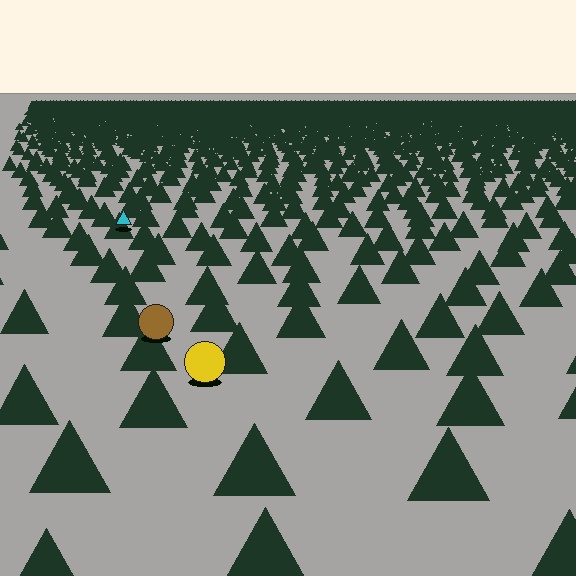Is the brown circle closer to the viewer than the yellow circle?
No. The yellow circle is closer — you can tell from the texture gradient: the ground texture is coarser near it.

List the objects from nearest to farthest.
From nearest to farthest: the yellow circle, the brown circle, the cyan triangle.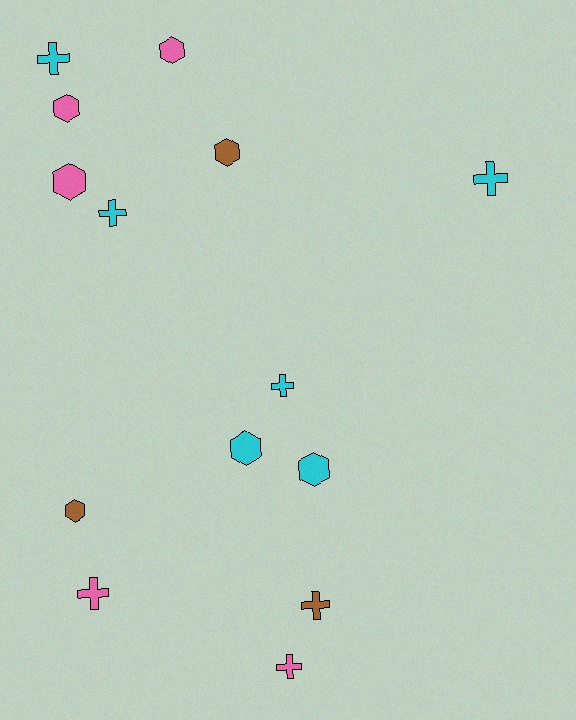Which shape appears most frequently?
Hexagon, with 7 objects.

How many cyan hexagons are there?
There are 2 cyan hexagons.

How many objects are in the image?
There are 14 objects.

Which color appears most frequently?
Cyan, with 6 objects.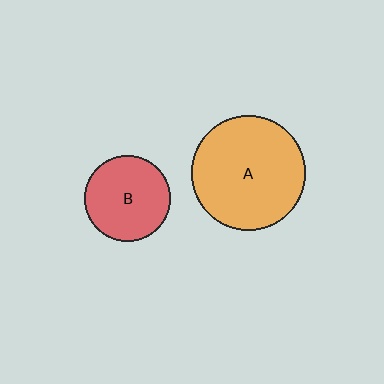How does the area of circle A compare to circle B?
Approximately 1.8 times.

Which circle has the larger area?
Circle A (orange).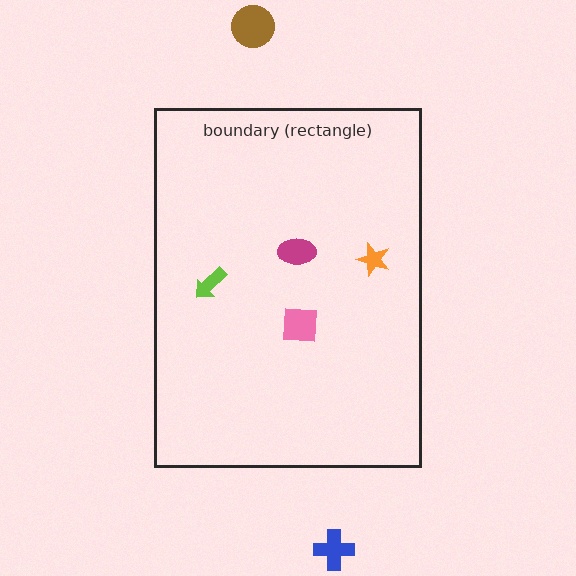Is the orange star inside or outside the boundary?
Inside.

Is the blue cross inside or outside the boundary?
Outside.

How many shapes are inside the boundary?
4 inside, 2 outside.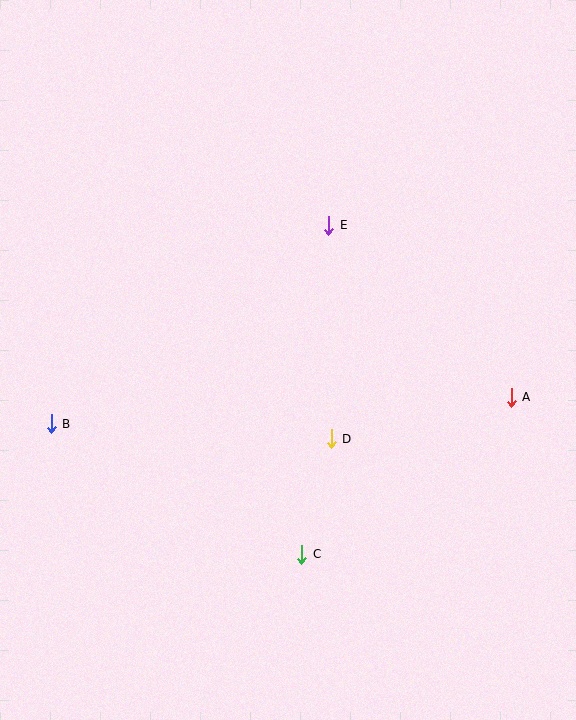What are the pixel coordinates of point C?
Point C is at (302, 554).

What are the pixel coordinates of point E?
Point E is at (329, 225).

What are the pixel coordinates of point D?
Point D is at (331, 439).